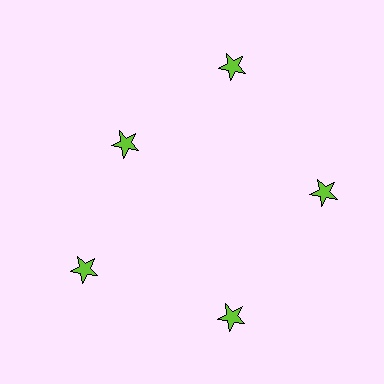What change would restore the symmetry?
The symmetry would be restored by moving it outward, back onto the ring so that all 5 stars sit at equal angles and equal distance from the center.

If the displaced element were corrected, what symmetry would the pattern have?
It would have 5-fold rotational symmetry — the pattern would map onto itself every 72 degrees.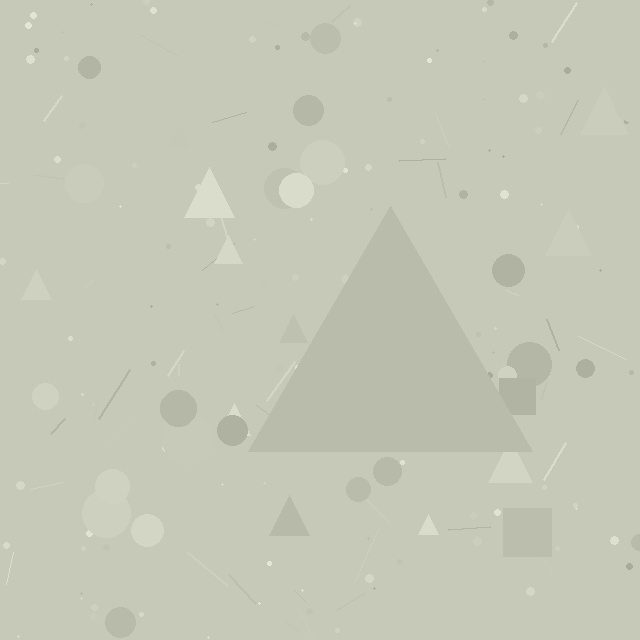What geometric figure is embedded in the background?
A triangle is embedded in the background.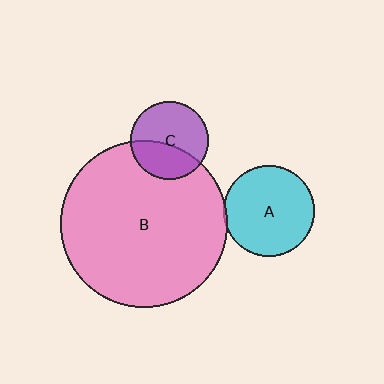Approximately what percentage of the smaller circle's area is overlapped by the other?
Approximately 40%.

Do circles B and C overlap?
Yes.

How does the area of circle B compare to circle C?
Approximately 4.5 times.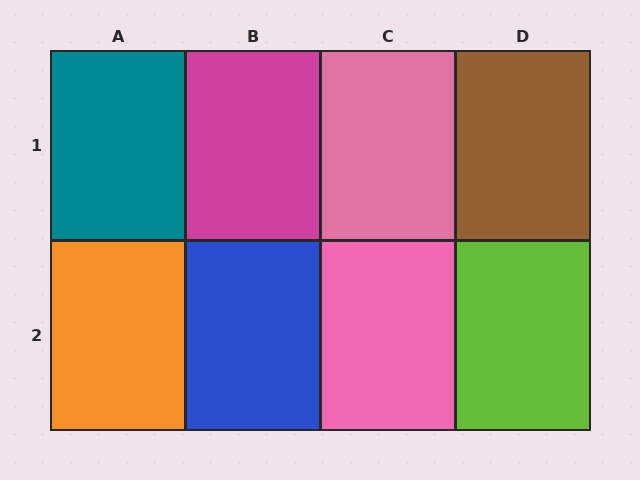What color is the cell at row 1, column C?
Pink.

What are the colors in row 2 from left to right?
Orange, blue, pink, lime.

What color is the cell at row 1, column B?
Magenta.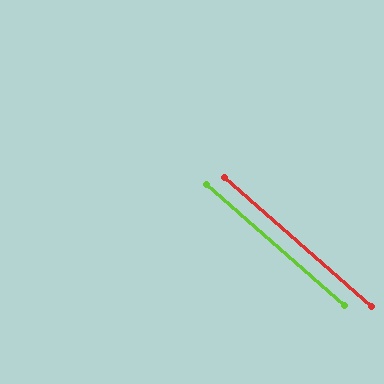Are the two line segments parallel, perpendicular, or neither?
Parallel — their directions differ by only 0.5°.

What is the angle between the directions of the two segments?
Approximately 1 degree.